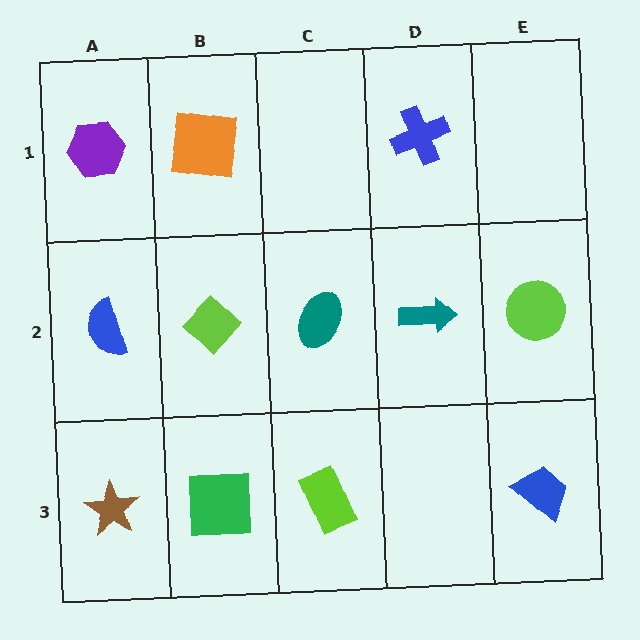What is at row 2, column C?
A teal ellipse.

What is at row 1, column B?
An orange square.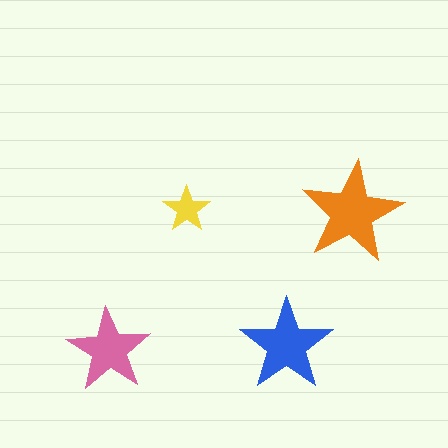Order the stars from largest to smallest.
the orange one, the blue one, the pink one, the yellow one.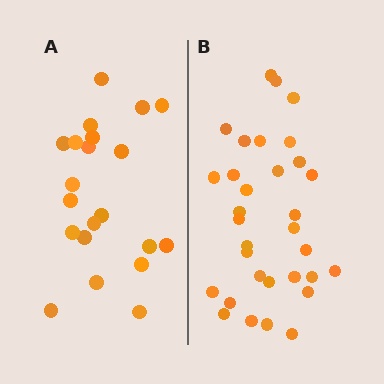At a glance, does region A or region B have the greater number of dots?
Region B (the right region) has more dots.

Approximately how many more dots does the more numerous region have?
Region B has roughly 12 or so more dots than region A.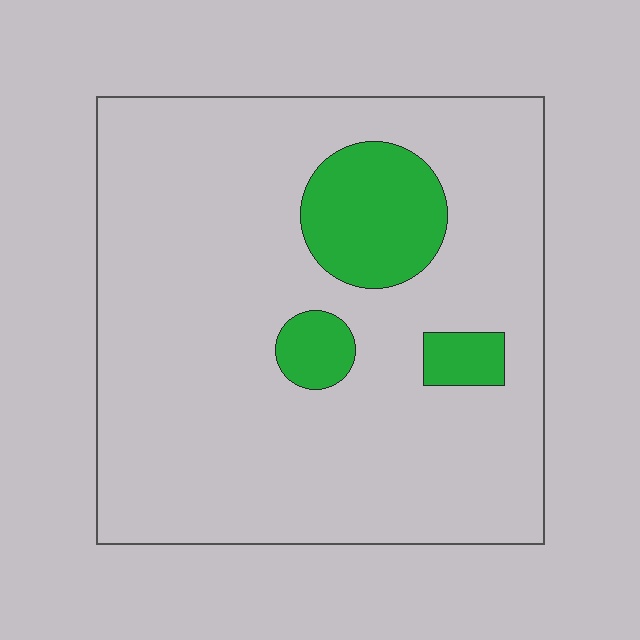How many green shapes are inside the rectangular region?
3.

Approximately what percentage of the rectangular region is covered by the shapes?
Approximately 15%.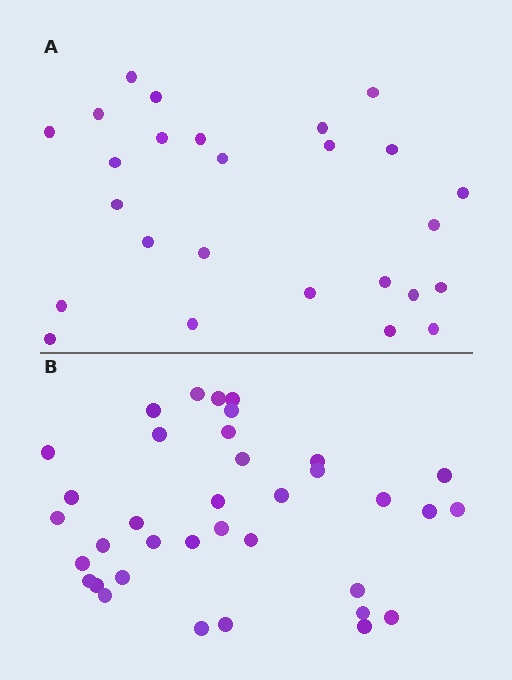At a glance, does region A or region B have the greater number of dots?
Region B (the bottom region) has more dots.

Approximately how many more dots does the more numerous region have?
Region B has roughly 10 or so more dots than region A.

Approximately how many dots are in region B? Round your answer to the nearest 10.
About 40 dots. (The exact count is 36, which rounds to 40.)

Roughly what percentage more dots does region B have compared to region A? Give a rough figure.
About 40% more.